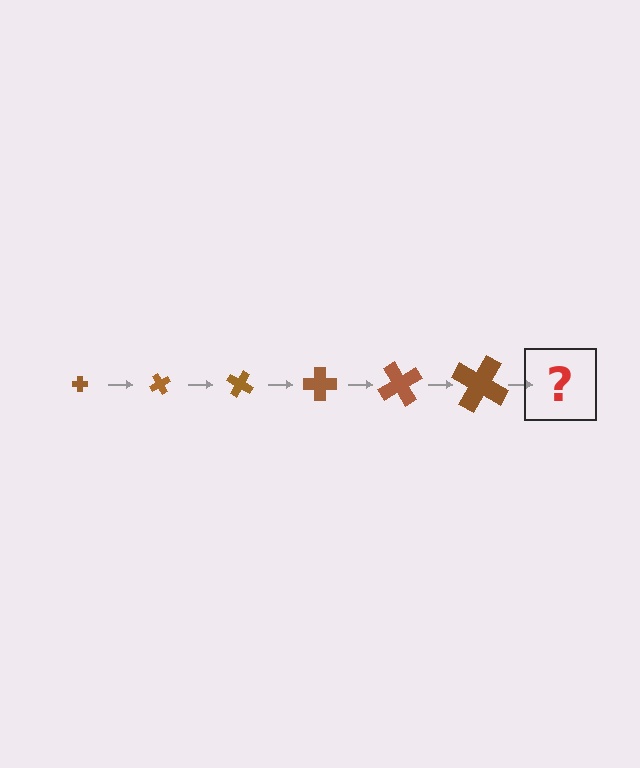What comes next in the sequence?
The next element should be a cross, larger than the previous one and rotated 360 degrees from the start.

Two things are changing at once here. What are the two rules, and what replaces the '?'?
The two rules are that the cross grows larger each step and it rotates 60 degrees each step. The '?' should be a cross, larger than the previous one and rotated 360 degrees from the start.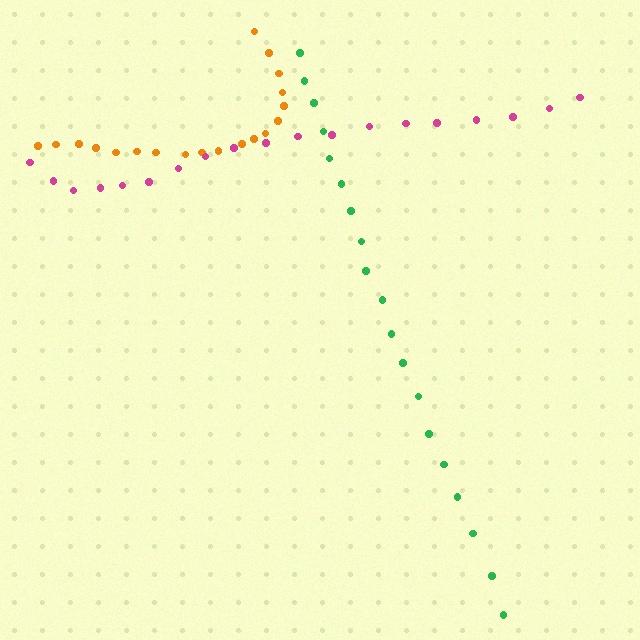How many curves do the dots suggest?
There are 3 distinct paths.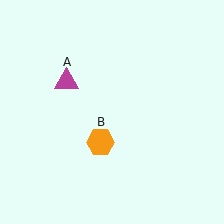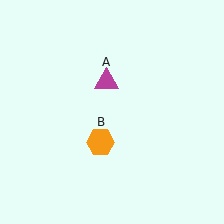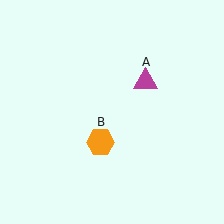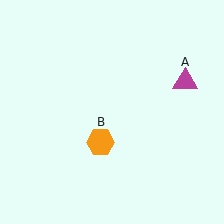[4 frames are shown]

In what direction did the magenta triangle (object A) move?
The magenta triangle (object A) moved right.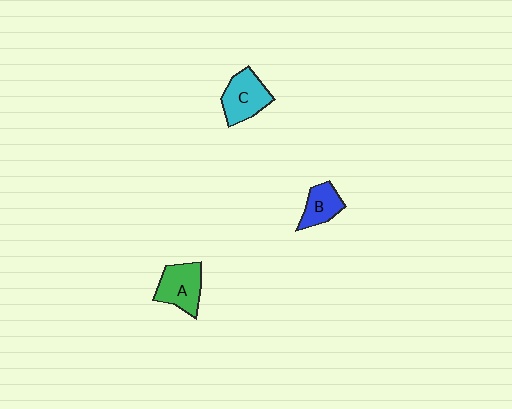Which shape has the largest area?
Shape C (cyan).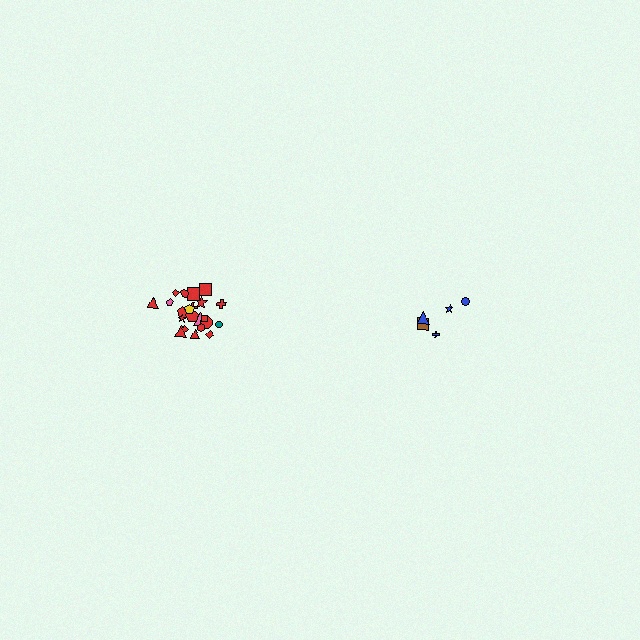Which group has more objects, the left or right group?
The left group.